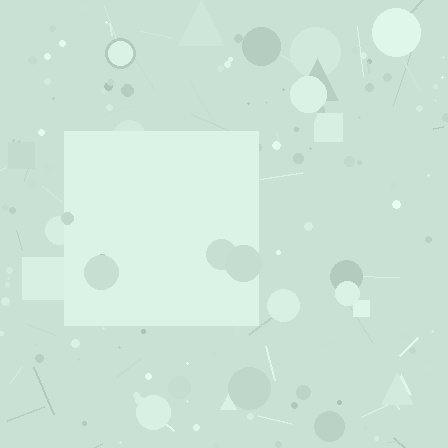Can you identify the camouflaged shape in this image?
The camouflaged shape is a square.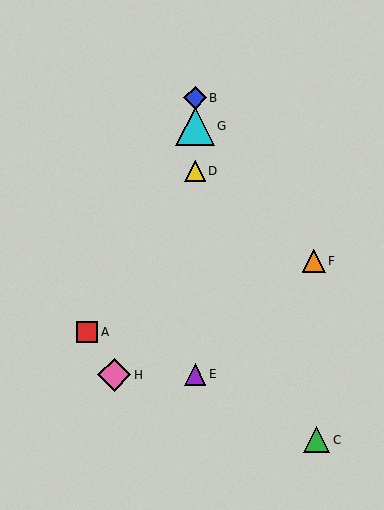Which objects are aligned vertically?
Objects B, D, E, G are aligned vertically.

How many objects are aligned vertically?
4 objects (B, D, E, G) are aligned vertically.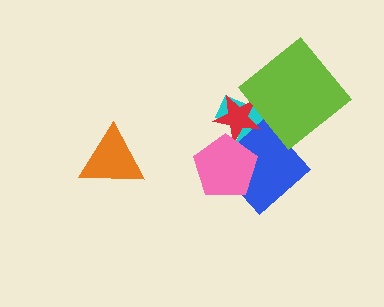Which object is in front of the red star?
The pink pentagon is in front of the red star.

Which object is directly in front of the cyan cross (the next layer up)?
The blue diamond is directly in front of the cyan cross.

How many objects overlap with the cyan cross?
4 objects overlap with the cyan cross.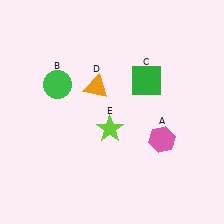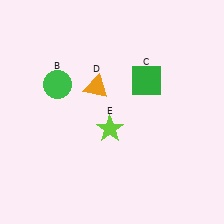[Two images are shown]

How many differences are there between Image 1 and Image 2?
There is 1 difference between the two images.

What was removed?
The pink hexagon (A) was removed in Image 2.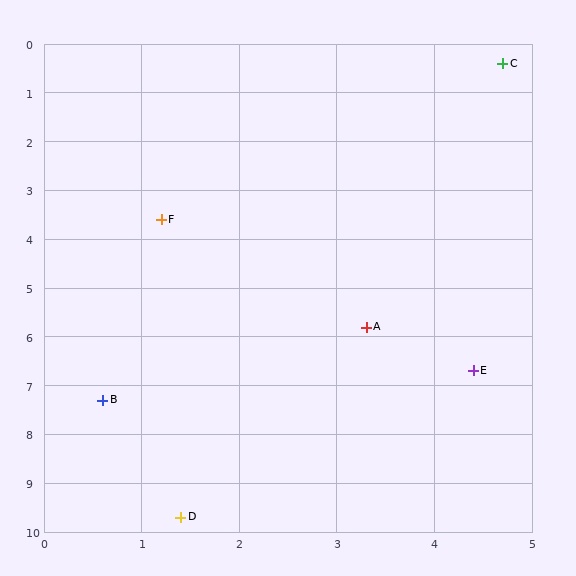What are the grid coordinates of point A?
Point A is at approximately (3.3, 5.8).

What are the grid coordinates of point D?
Point D is at approximately (1.4, 9.7).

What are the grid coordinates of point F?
Point F is at approximately (1.2, 3.6).